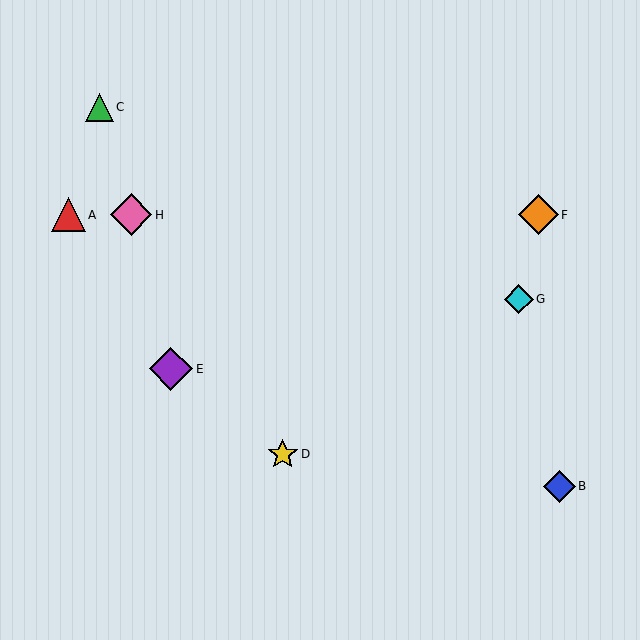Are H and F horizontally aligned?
Yes, both are at y≈215.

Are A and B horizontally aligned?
No, A is at y≈215 and B is at y≈486.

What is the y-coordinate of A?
Object A is at y≈215.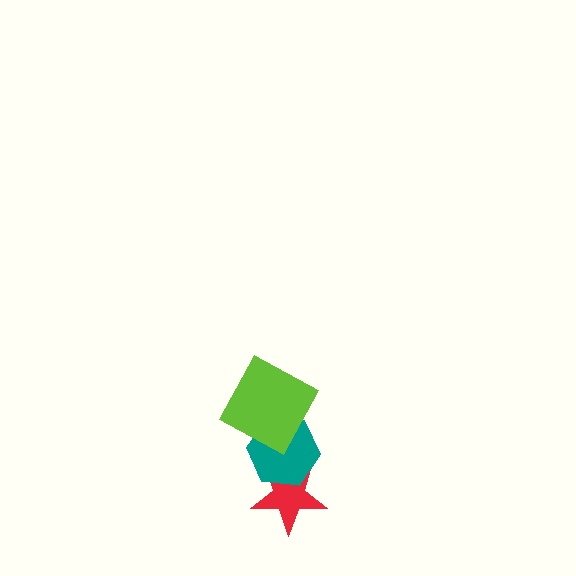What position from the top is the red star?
The red star is 3rd from the top.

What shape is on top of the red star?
The teal hexagon is on top of the red star.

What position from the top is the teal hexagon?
The teal hexagon is 2nd from the top.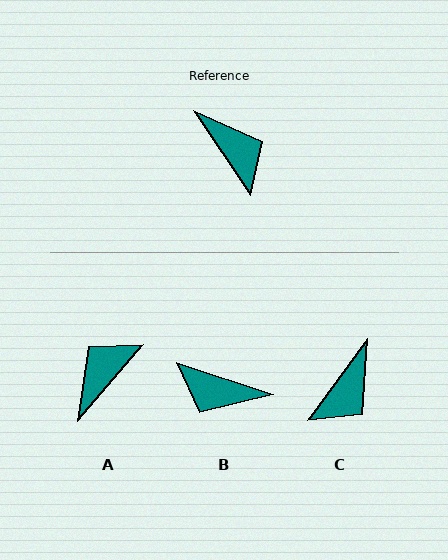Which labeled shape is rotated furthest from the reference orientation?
B, about 142 degrees away.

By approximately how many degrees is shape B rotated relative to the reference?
Approximately 142 degrees clockwise.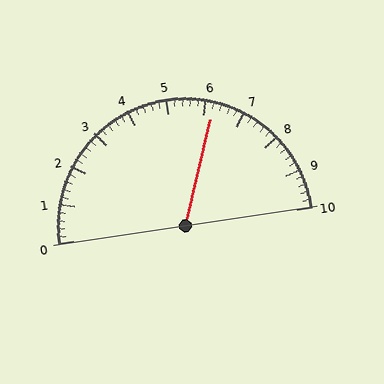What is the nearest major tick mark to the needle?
The nearest major tick mark is 6.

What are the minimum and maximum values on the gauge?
The gauge ranges from 0 to 10.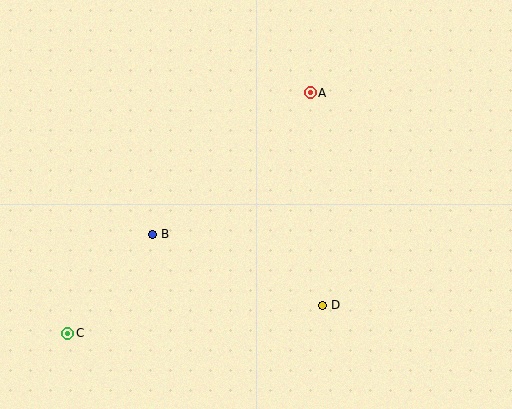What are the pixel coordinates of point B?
Point B is at (153, 234).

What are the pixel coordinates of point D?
Point D is at (323, 305).